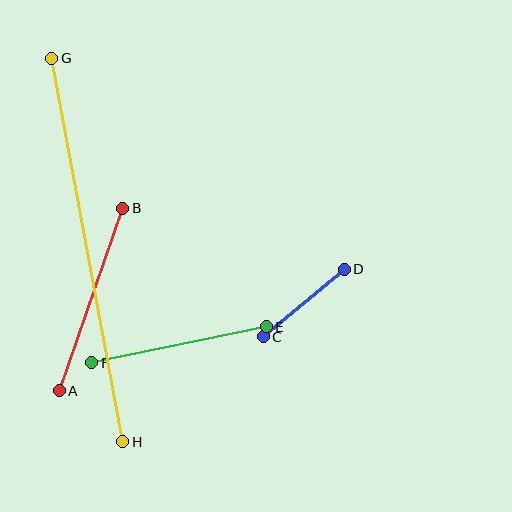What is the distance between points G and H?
The distance is approximately 390 pixels.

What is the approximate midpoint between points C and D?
The midpoint is at approximately (304, 303) pixels.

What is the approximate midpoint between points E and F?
The midpoint is at approximately (179, 345) pixels.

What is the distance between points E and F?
The distance is approximately 179 pixels.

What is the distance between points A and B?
The distance is approximately 193 pixels.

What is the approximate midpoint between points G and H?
The midpoint is at approximately (87, 250) pixels.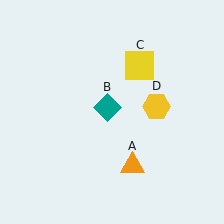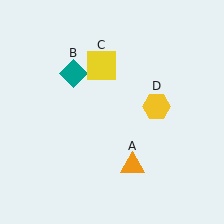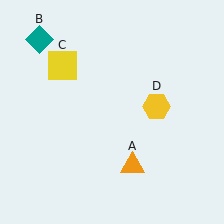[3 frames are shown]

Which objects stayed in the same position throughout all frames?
Orange triangle (object A) and yellow hexagon (object D) remained stationary.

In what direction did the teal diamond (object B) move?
The teal diamond (object B) moved up and to the left.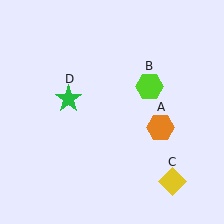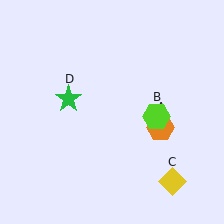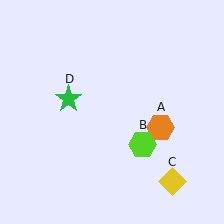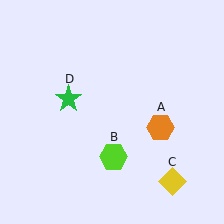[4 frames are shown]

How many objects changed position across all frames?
1 object changed position: lime hexagon (object B).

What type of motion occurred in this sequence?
The lime hexagon (object B) rotated clockwise around the center of the scene.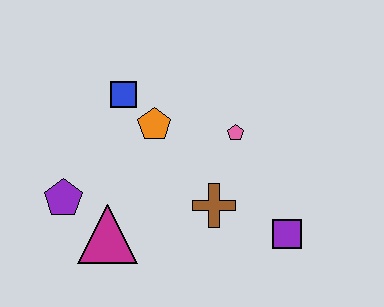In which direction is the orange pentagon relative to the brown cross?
The orange pentagon is above the brown cross.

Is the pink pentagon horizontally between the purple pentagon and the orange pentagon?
No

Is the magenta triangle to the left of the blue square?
Yes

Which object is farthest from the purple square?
The purple pentagon is farthest from the purple square.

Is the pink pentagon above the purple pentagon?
Yes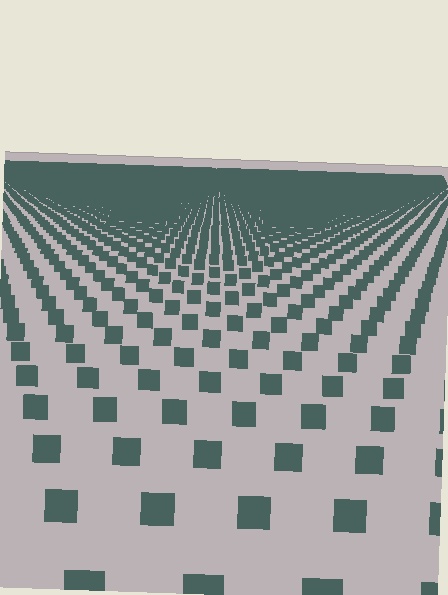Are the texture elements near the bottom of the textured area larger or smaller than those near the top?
Larger. Near the bottom, elements are closer to the viewer and appear at a bigger on-screen size.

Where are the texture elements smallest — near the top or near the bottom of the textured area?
Near the top.